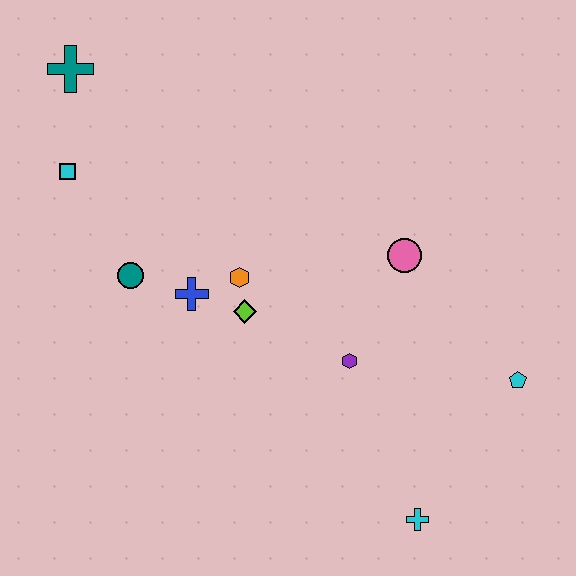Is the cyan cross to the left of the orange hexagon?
No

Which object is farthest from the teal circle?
The cyan pentagon is farthest from the teal circle.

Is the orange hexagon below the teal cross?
Yes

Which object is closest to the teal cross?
The cyan square is closest to the teal cross.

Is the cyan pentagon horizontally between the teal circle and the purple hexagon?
No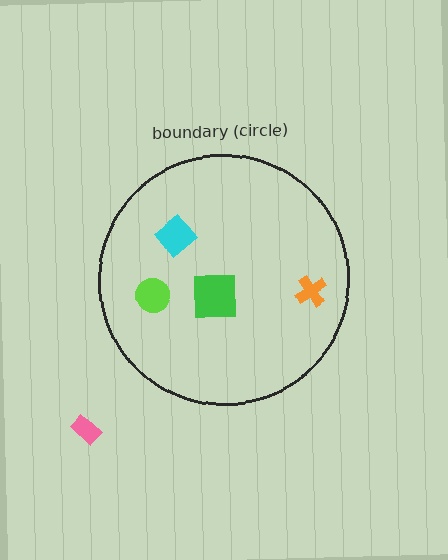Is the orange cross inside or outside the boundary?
Inside.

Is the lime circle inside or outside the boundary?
Inside.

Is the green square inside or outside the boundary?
Inside.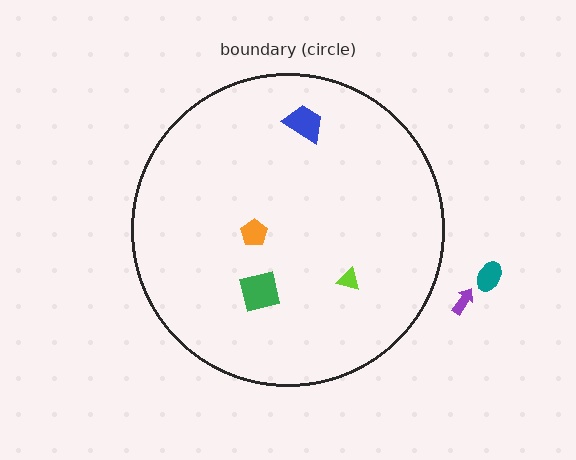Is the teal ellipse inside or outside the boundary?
Outside.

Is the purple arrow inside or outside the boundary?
Outside.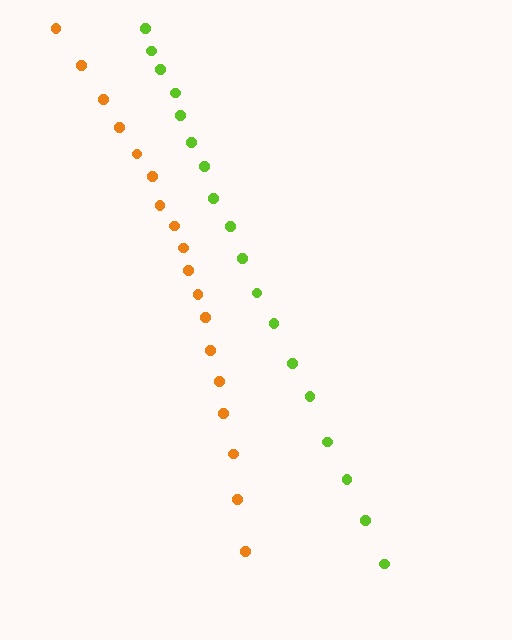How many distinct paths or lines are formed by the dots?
There are 2 distinct paths.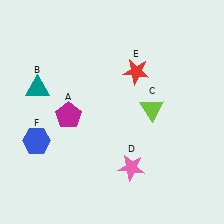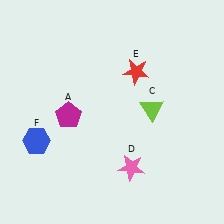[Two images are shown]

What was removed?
The teal triangle (B) was removed in Image 2.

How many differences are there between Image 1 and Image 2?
There is 1 difference between the two images.